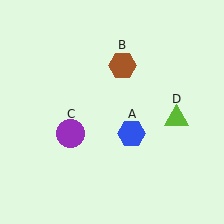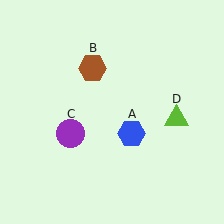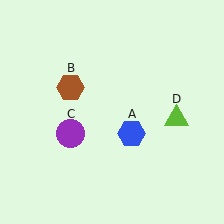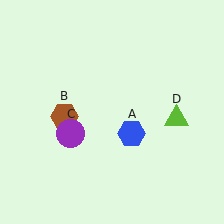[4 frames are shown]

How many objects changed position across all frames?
1 object changed position: brown hexagon (object B).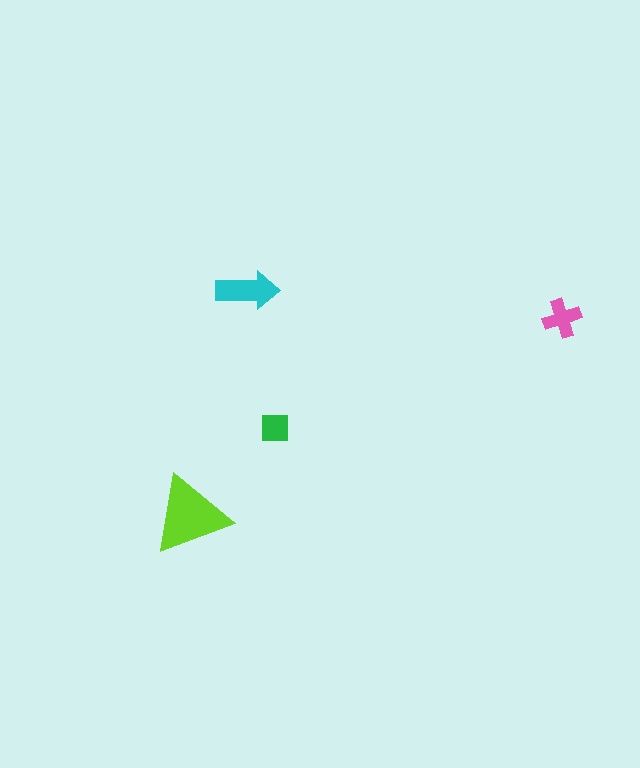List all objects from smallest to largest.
The green square, the pink cross, the cyan arrow, the lime triangle.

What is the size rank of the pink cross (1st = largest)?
3rd.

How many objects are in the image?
There are 4 objects in the image.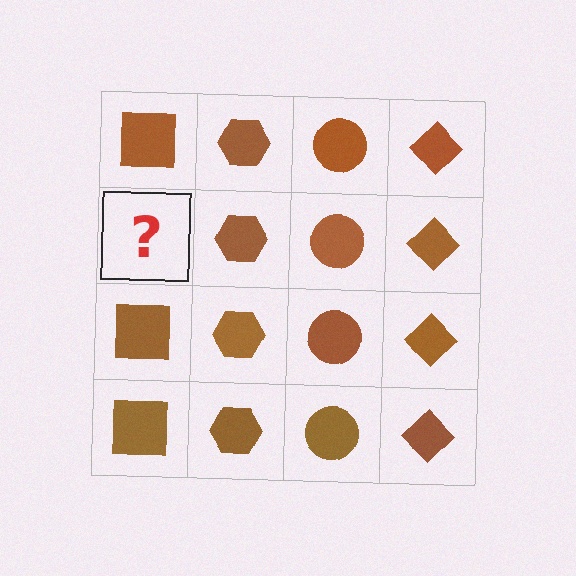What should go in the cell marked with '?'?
The missing cell should contain a brown square.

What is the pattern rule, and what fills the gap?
The rule is that each column has a consistent shape. The gap should be filled with a brown square.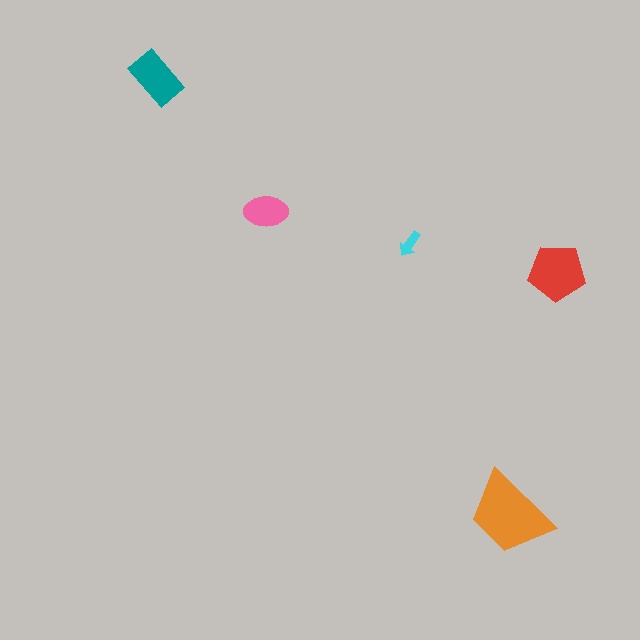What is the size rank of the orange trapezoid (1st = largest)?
1st.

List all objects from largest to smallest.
The orange trapezoid, the red pentagon, the teal rectangle, the pink ellipse, the cyan arrow.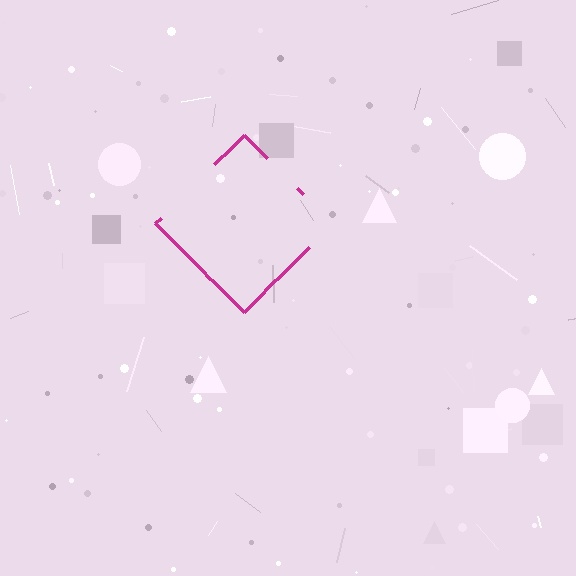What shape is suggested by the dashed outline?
The dashed outline suggests a diamond.